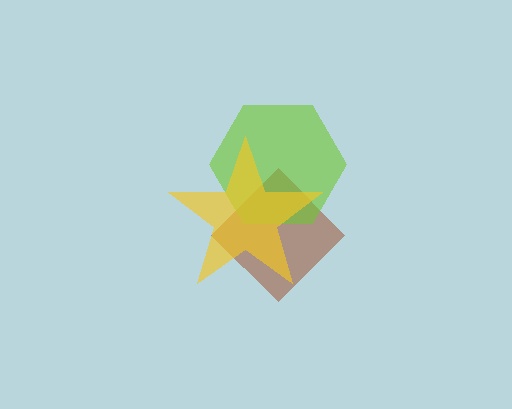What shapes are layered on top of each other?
The layered shapes are: a brown diamond, a lime hexagon, a yellow star.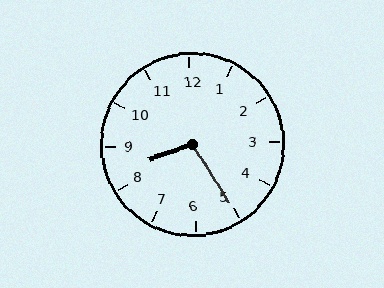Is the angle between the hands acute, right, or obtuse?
It is obtuse.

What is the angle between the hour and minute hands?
Approximately 102 degrees.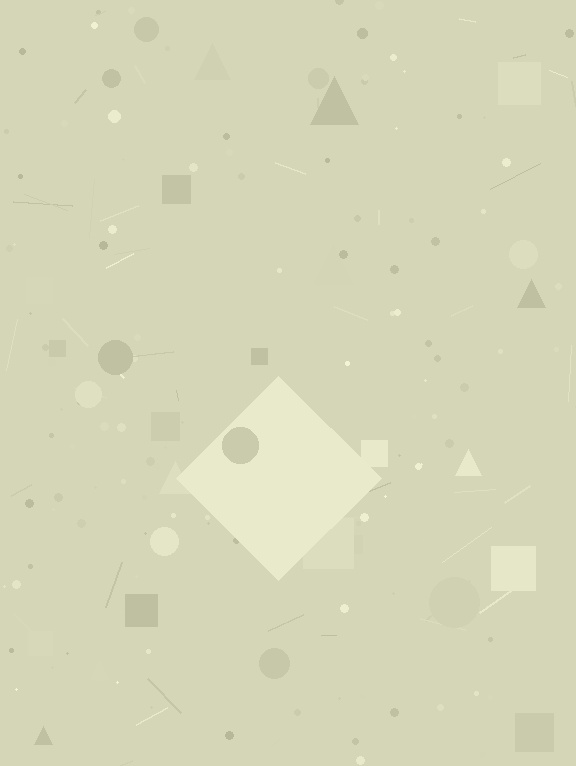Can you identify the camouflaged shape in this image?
The camouflaged shape is a diamond.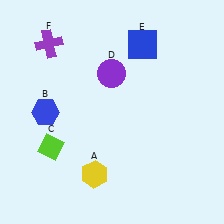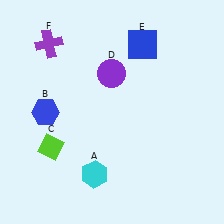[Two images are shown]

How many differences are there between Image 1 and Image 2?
There is 1 difference between the two images.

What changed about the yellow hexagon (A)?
In Image 1, A is yellow. In Image 2, it changed to cyan.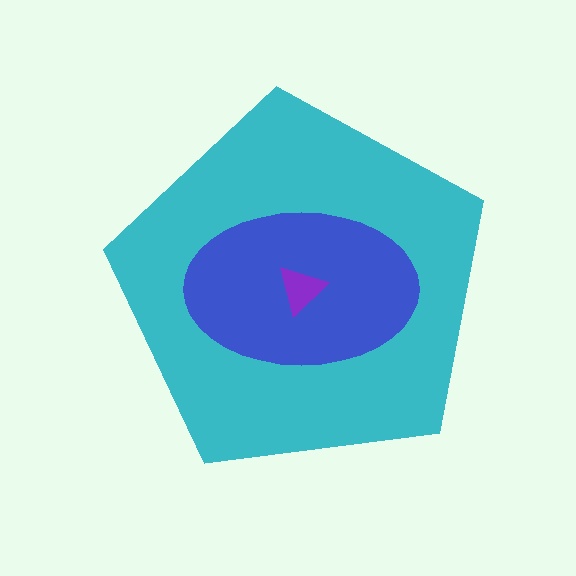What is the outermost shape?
The cyan pentagon.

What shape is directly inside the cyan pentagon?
The blue ellipse.